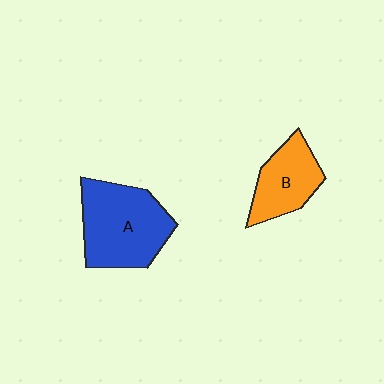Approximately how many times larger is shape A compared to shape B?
Approximately 1.6 times.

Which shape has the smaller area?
Shape B (orange).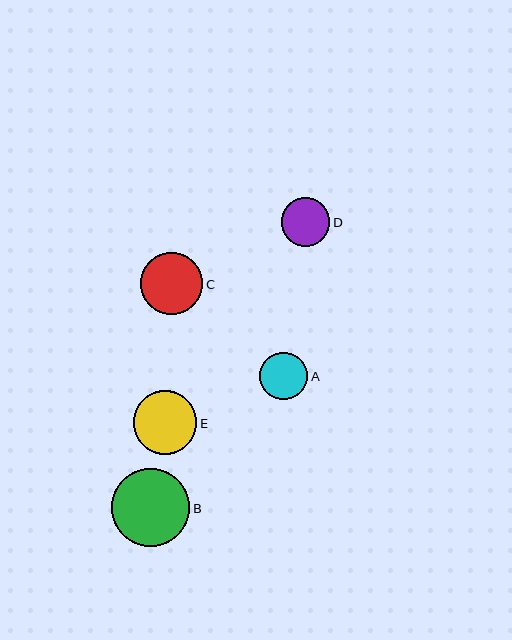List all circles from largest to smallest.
From largest to smallest: B, E, C, D, A.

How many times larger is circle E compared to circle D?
Circle E is approximately 1.3 times the size of circle D.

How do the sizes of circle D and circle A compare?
Circle D and circle A are approximately the same size.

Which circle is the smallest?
Circle A is the smallest with a size of approximately 48 pixels.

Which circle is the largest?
Circle B is the largest with a size of approximately 78 pixels.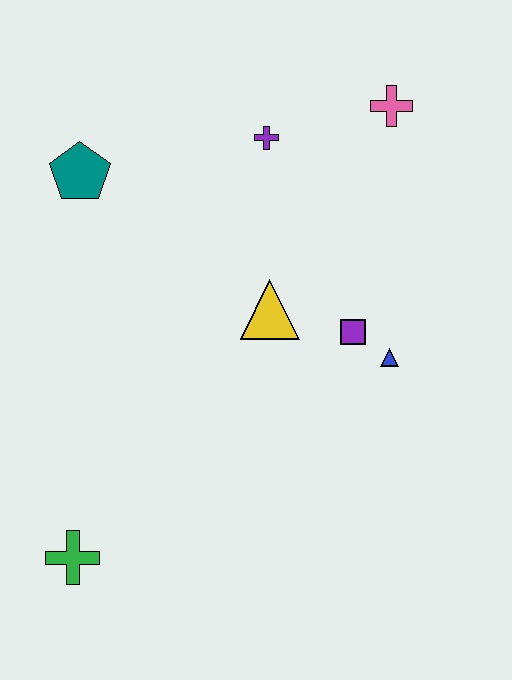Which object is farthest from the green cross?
The pink cross is farthest from the green cross.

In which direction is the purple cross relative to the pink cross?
The purple cross is to the left of the pink cross.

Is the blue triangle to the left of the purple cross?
No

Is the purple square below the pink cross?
Yes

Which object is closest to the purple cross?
The pink cross is closest to the purple cross.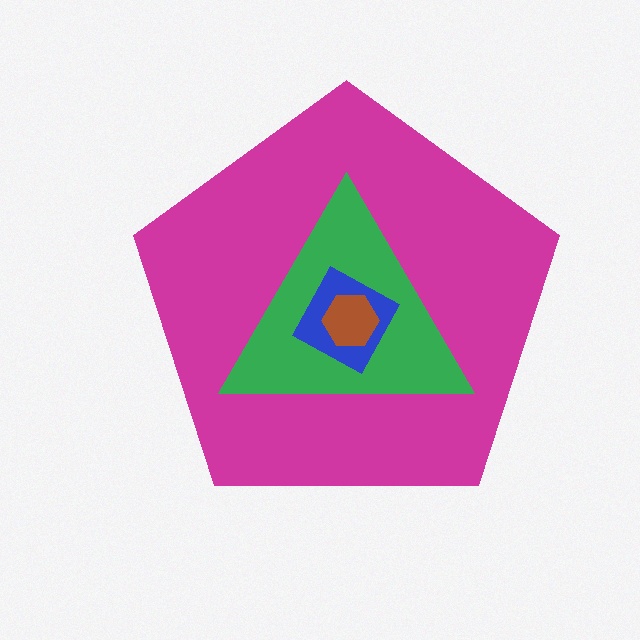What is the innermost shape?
The brown hexagon.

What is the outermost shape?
The magenta pentagon.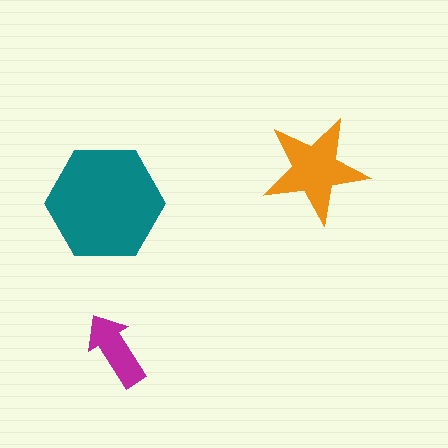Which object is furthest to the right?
The orange star is rightmost.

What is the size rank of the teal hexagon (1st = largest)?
1st.